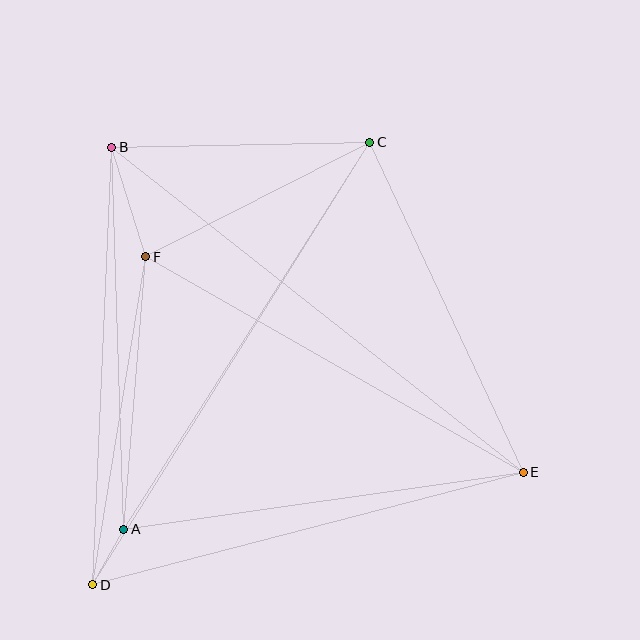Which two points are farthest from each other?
Points B and E are farthest from each other.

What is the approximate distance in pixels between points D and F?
The distance between D and F is approximately 332 pixels.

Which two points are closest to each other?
Points A and D are closest to each other.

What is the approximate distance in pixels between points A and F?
The distance between A and F is approximately 274 pixels.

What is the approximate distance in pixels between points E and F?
The distance between E and F is approximately 434 pixels.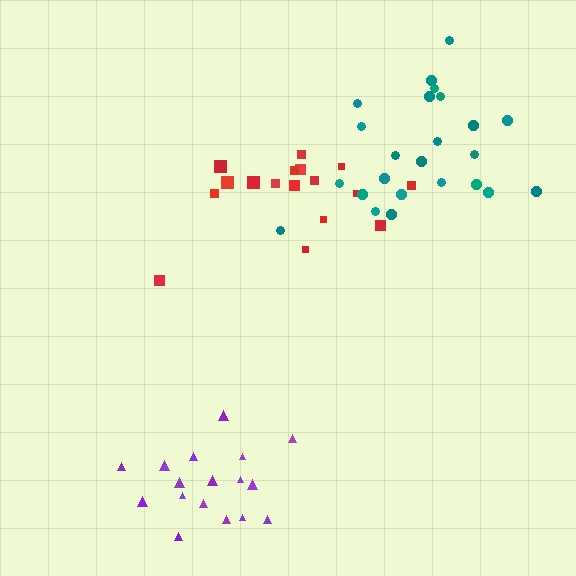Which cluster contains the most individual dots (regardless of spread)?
Teal (24).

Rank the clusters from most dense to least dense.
purple, teal, red.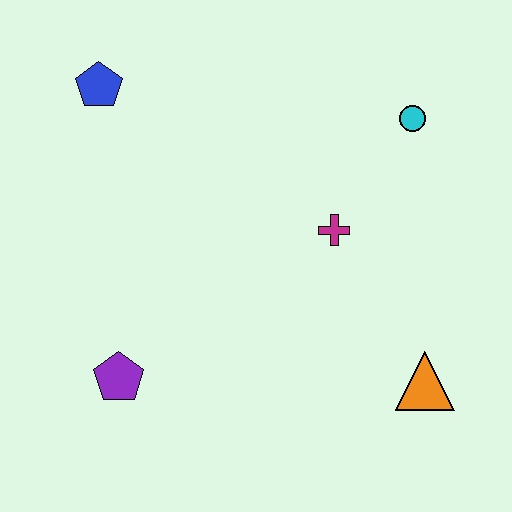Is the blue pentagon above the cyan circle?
Yes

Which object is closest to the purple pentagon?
The magenta cross is closest to the purple pentagon.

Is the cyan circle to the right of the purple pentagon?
Yes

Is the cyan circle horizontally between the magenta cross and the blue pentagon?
No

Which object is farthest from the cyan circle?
The purple pentagon is farthest from the cyan circle.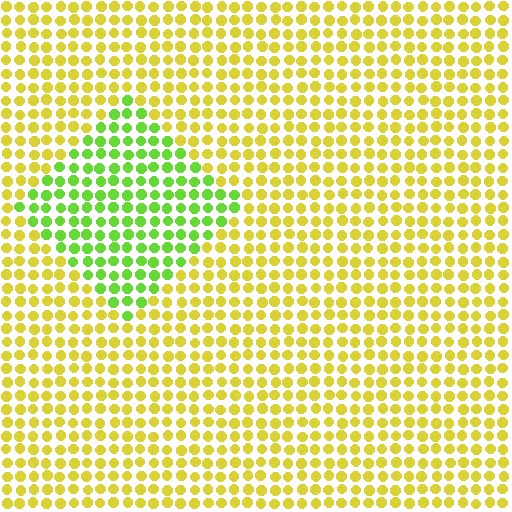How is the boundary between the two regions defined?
The boundary is defined purely by a slight shift in hue (about 45 degrees). Spacing, size, and orientation are identical on both sides.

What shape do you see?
I see a diamond.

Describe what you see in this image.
The image is filled with small yellow elements in a uniform arrangement. A diamond-shaped region is visible where the elements are tinted to a slightly different hue, forming a subtle color boundary.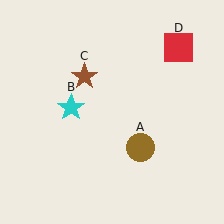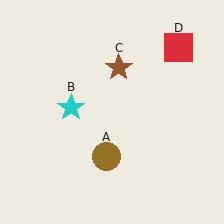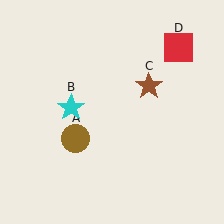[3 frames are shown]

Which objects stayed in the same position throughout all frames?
Cyan star (object B) and red square (object D) remained stationary.